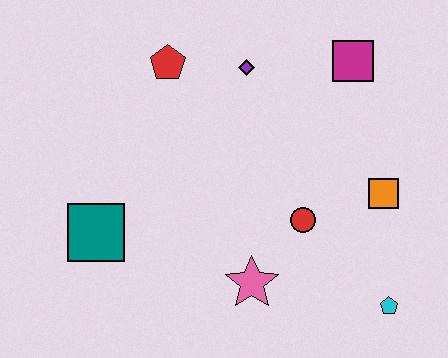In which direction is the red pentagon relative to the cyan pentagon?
The red pentagon is above the cyan pentagon.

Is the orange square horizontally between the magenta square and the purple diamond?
No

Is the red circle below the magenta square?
Yes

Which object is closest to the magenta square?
The purple diamond is closest to the magenta square.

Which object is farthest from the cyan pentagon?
The red pentagon is farthest from the cyan pentagon.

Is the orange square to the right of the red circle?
Yes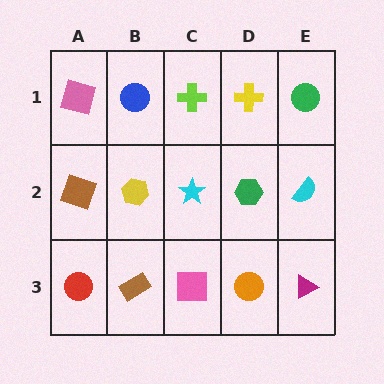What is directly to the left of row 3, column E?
An orange circle.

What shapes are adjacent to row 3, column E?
A cyan semicircle (row 2, column E), an orange circle (row 3, column D).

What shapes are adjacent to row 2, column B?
A blue circle (row 1, column B), a brown rectangle (row 3, column B), a brown square (row 2, column A), a cyan star (row 2, column C).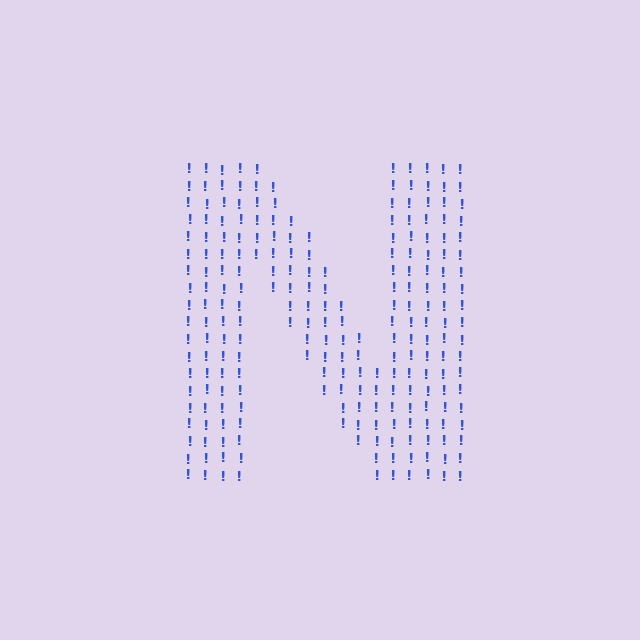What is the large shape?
The large shape is the letter N.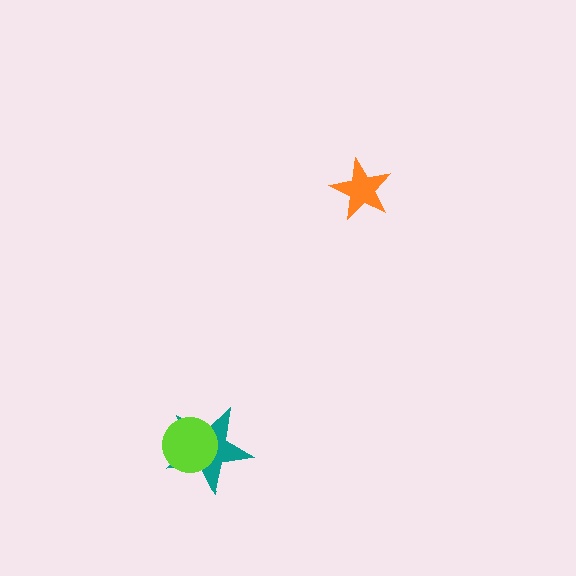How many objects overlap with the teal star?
1 object overlaps with the teal star.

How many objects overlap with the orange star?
0 objects overlap with the orange star.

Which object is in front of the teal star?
The lime circle is in front of the teal star.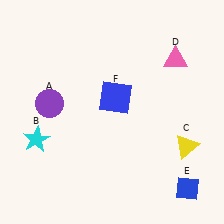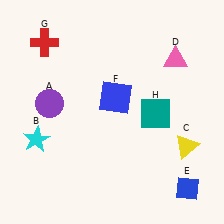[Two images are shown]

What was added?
A red cross (G), a teal square (H) were added in Image 2.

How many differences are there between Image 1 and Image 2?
There are 2 differences between the two images.